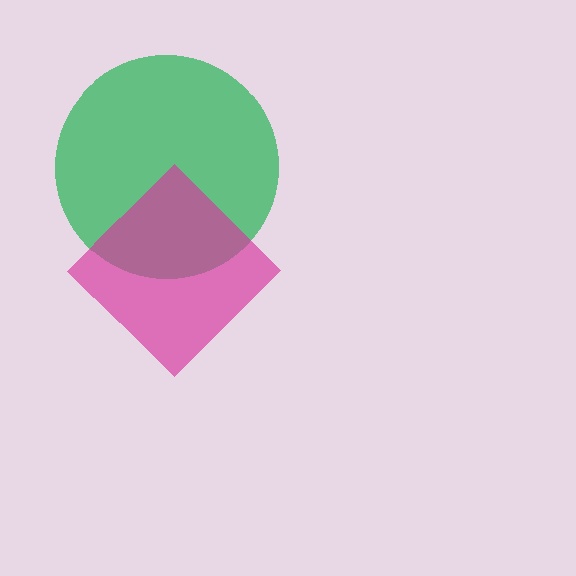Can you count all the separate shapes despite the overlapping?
Yes, there are 2 separate shapes.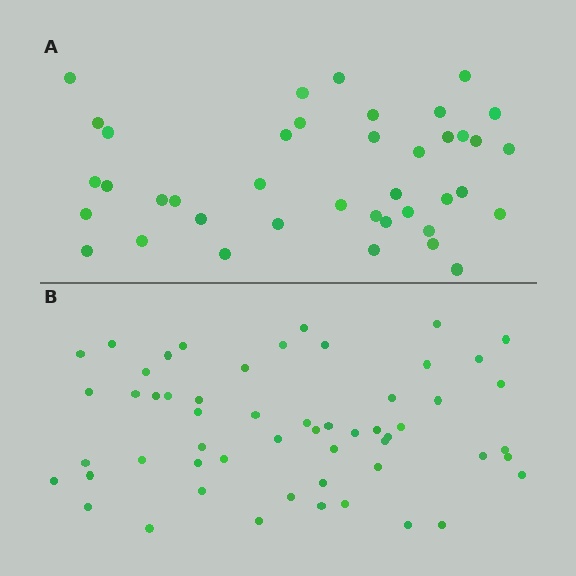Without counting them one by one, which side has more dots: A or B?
Region B (the bottom region) has more dots.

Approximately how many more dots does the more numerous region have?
Region B has approximately 15 more dots than region A.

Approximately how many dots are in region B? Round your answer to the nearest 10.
About 60 dots. (The exact count is 55, which rounds to 60.)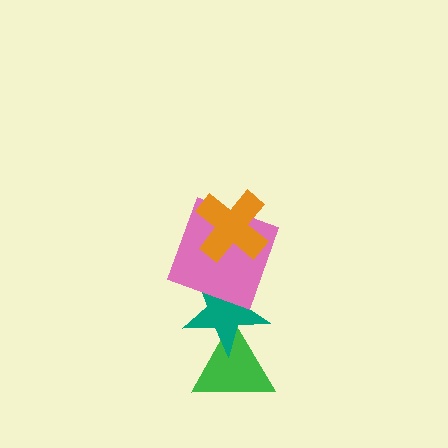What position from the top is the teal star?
The teal star is 3rd from the top.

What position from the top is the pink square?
The pink square is 2nd from the top.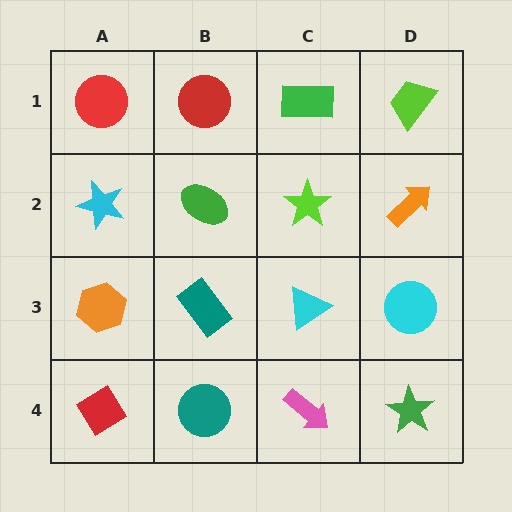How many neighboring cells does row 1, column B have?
3.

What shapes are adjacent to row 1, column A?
A cyan star (row 2, column A), a red circle (row 1, column B).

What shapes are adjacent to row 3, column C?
A lime star (row 2, column C), a pink arrow (row 4, column C), a teal rectangle (row 3, column B), a cyan circle (row 3, column D).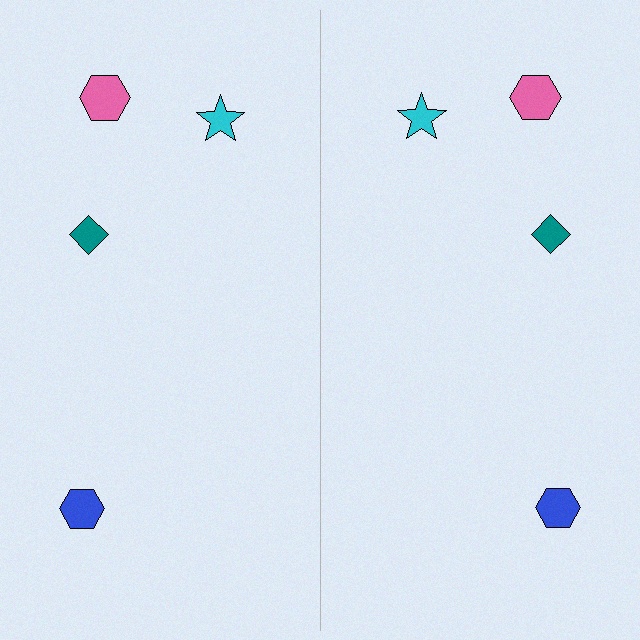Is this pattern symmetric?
Yes, this pattern has bilateral (reflection) symmetry.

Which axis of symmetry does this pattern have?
The pattern has a vertical axis of symmetry running through the center of the image.